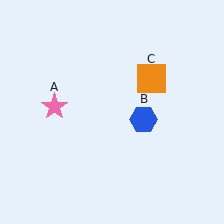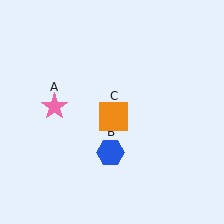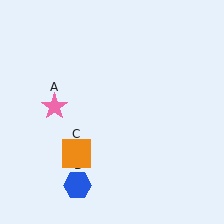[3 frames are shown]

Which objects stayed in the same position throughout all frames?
Pink star (object A) remained stationary.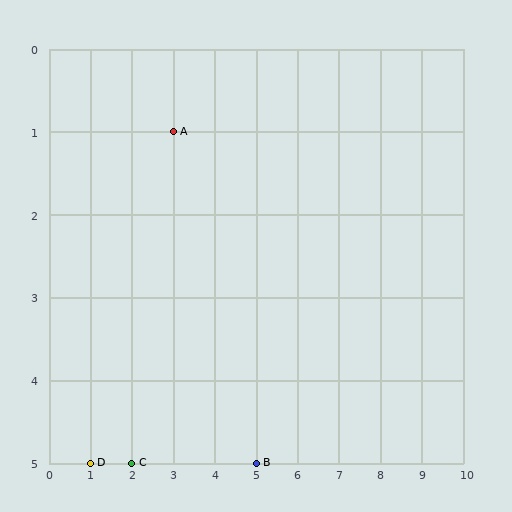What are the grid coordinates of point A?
Point A is at grid coordinates (3, 1).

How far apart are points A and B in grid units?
Points A and B are 2 columns and 4 rows apart (about 4.5 grid units diagonally).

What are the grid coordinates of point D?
Point D is at grid coordinates (1, 5).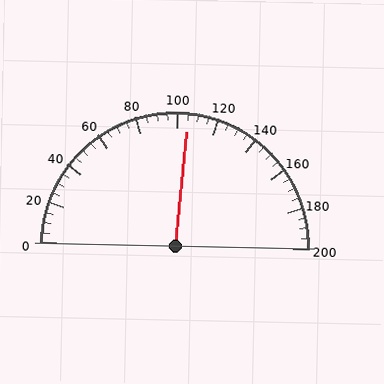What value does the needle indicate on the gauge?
The needle indicates approximately 105.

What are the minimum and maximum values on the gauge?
The gauge ranges from 0 to 200.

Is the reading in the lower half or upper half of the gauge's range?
The reading is in the upper half of the range (0 to 200).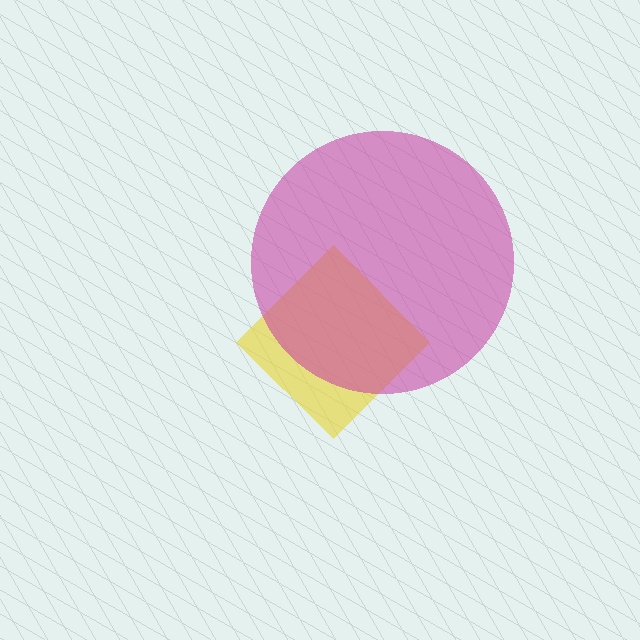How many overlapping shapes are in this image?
There are 2 overlapping shapes in the image.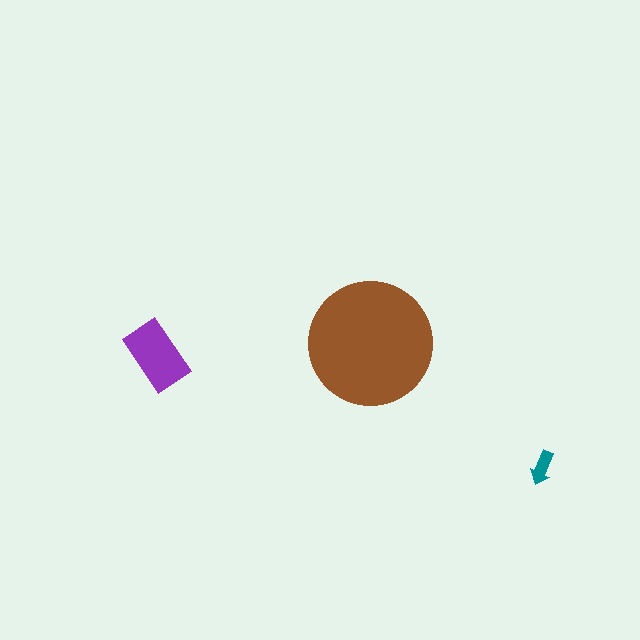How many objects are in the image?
There are 3 objects in the image.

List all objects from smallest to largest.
The teal arrow, the purple rectangle, the brown circle.